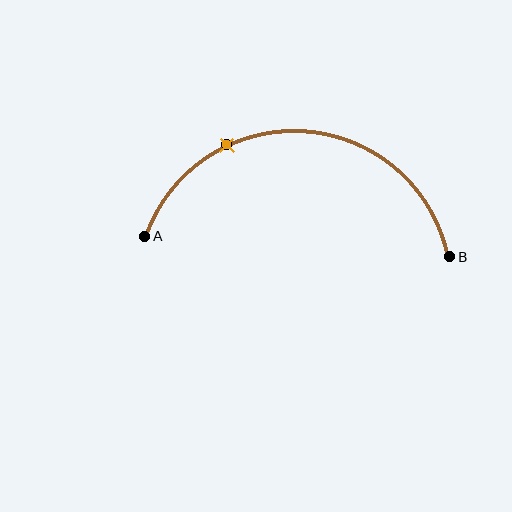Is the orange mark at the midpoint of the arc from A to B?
No. The orange mark lies on the arc but is closer to endpoint A. The arc midpoint would be at the point on the curve equidistant along the arc from both A and B.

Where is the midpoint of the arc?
The arc midpoint is the point on the curve farthest from the straight line joining A and B. It sits above that line.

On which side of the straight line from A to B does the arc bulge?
The arc bulges above the straight line connecting A and B.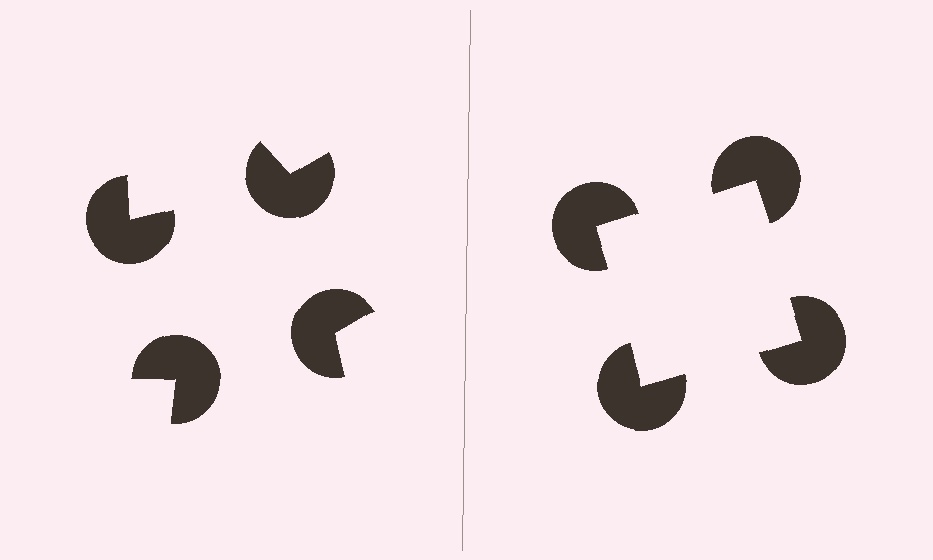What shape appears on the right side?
An illusory square.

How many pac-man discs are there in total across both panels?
8 — 4 on each side.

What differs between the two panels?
The pac-man discs are positioned identically on both sides; only the wedge orientations differ. On the right they align to a square; on the left they are misaligned.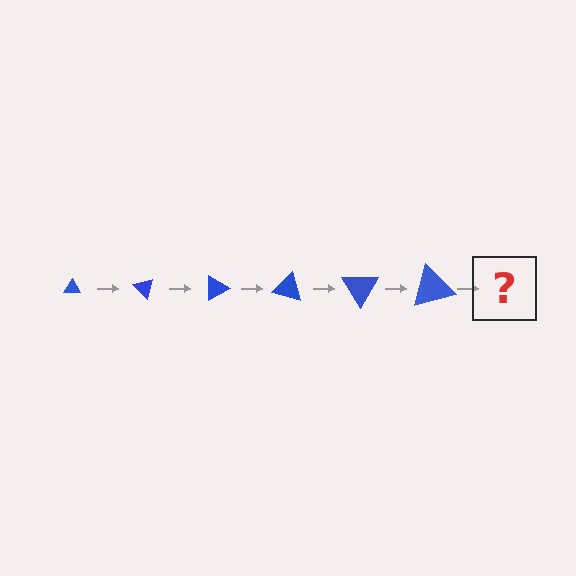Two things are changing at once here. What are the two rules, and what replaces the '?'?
The two rules are that the triangle grows larger each step and it rotates 45 degrees each step. The '?' should be a triangle, larger than the previous one and rotated 270 degrees from the start.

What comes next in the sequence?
The next element should be a triangle, larger than the previous one and rotated 270 degrees from the start.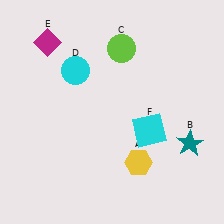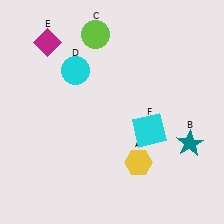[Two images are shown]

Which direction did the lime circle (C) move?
The lime circle (C) moved left.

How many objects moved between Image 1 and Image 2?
1 object moved between the two images.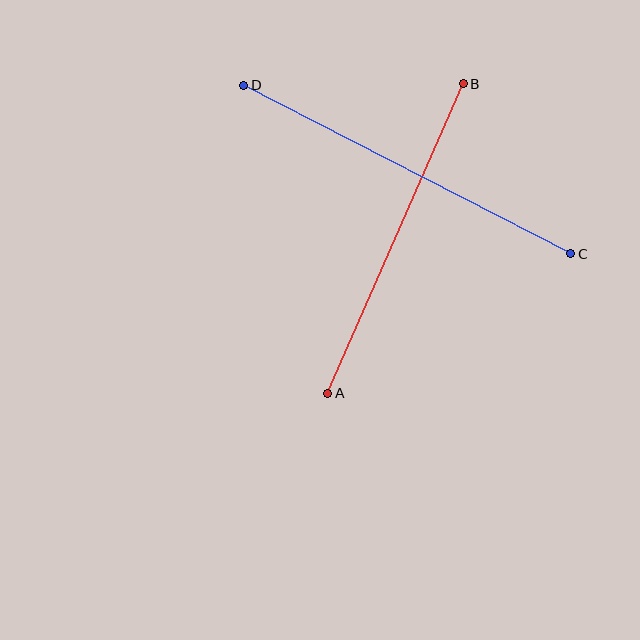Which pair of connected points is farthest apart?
Points C and D are farthest apart.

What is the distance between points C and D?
The distance is approximately 368 pixels.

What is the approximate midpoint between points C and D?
The midpoint is at approximately (407, 169) pixels.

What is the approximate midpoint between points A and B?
The midpoint is at approximately (395, 239) pixels.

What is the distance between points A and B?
The distance is approximately 338 pixels.